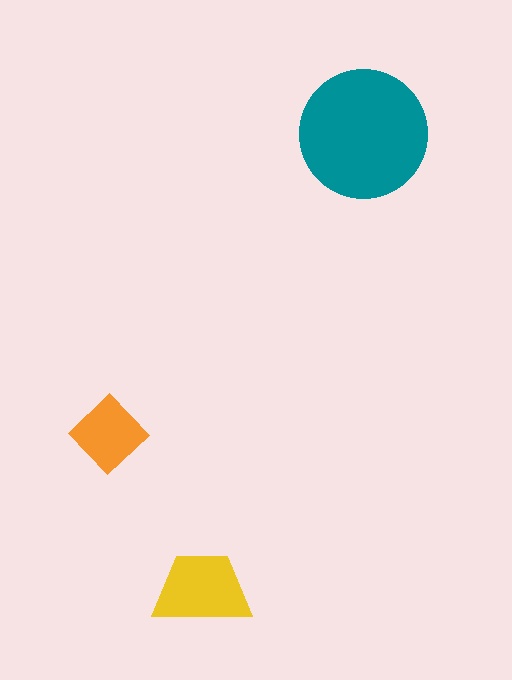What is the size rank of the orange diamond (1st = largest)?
3rd.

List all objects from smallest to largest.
The orange diamond, the yellow trapezoid, the teal circle.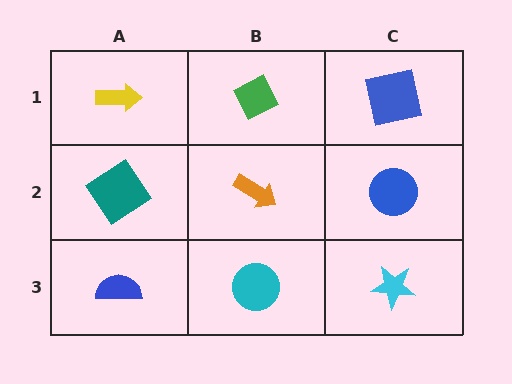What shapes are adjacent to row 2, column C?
A blue square (row 1, column C), a cyan star (row 3, column C), an orange arrow (row 2, column B).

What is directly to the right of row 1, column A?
A green diamond.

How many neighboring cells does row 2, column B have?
4.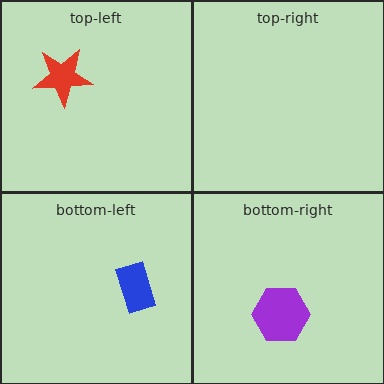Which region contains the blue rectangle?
The bottom-left region.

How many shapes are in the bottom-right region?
1.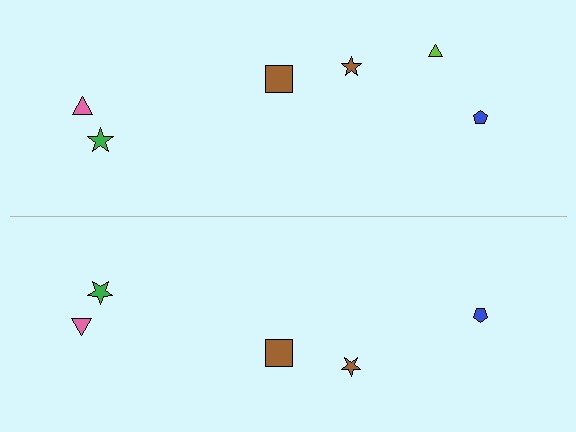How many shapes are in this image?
There are 11 shapes in this image.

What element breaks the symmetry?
A lime triangle is missing from the bottom side.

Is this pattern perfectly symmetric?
No, the pattern is not perfectly symmetric. A lime triangle is missing from the bottom side.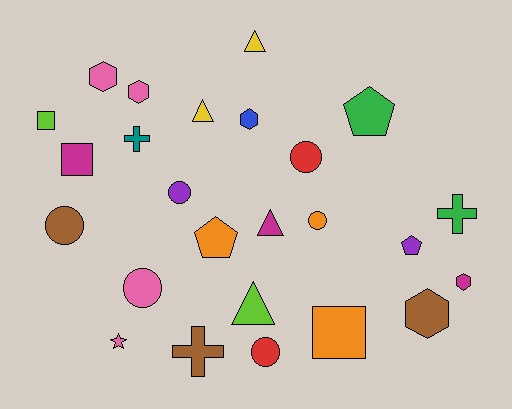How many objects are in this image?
There are 25 objects.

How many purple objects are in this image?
There are 2 purple objects.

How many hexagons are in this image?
There are 5 hexagons.